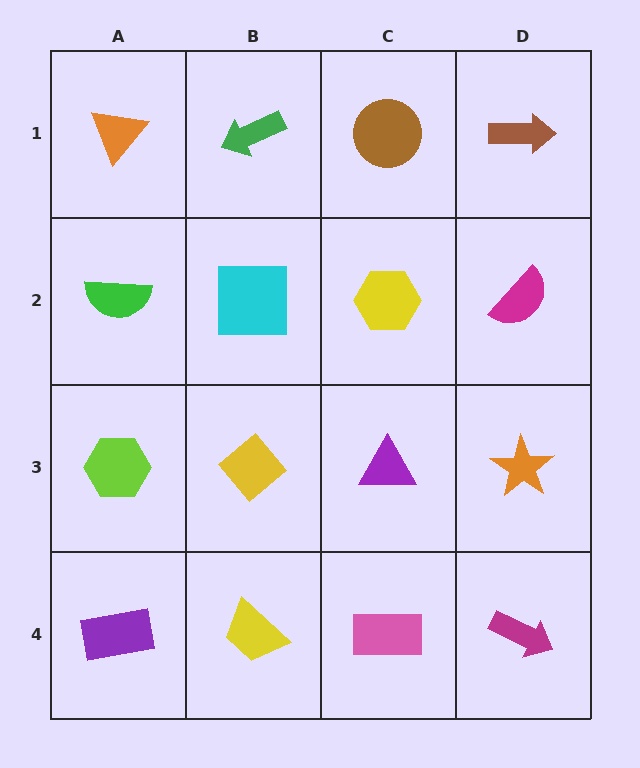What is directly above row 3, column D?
A magenta semicircle.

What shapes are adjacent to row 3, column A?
A green semicircle (row 2, column A), a purple rectangle (row 4, column A), a yellow diamond (row 3, column B).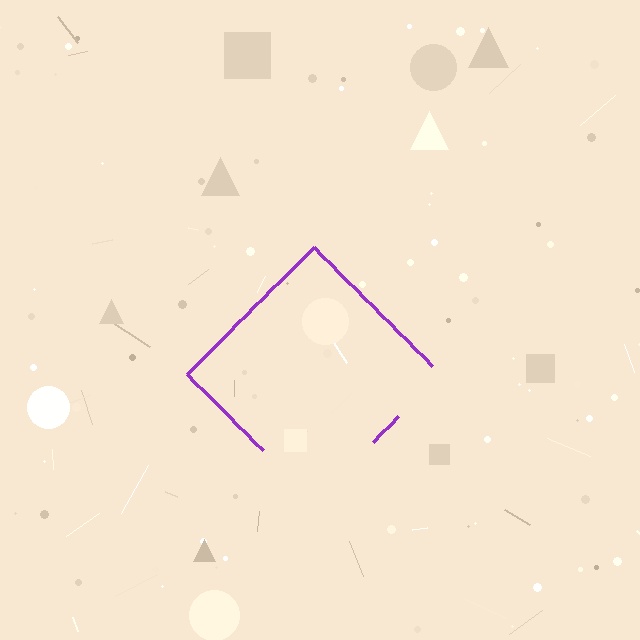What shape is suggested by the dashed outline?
The dashed outline suggests a diamond.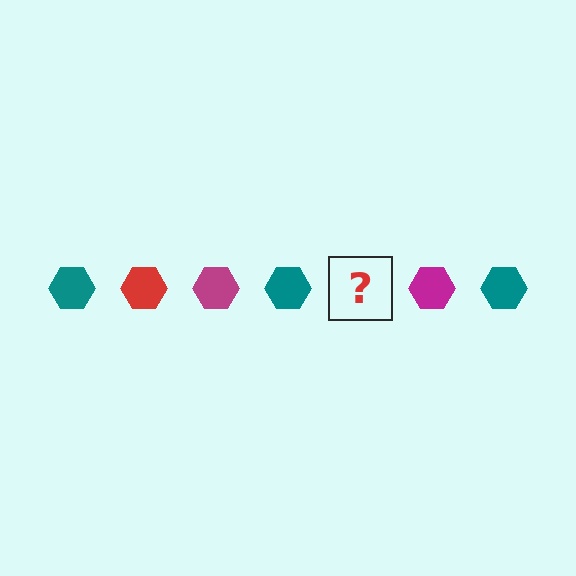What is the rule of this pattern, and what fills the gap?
The rule is that the pattern cycles through teal, red, magenta hexagons. The gap should be filled with a red hexagon.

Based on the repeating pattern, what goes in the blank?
The blank should be a red hexagon.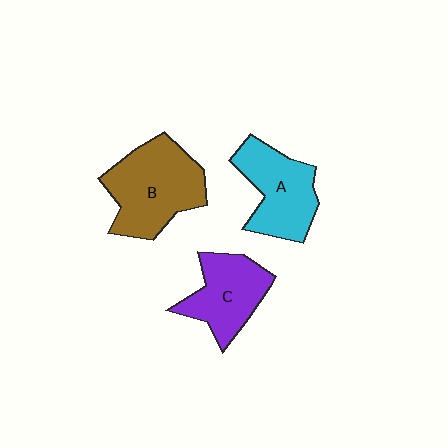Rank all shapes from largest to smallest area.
From largest to smallest: B (brown), A (cyan), C (purple).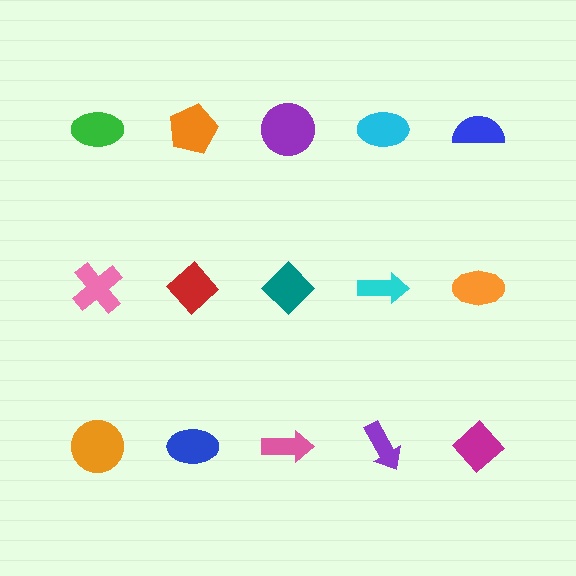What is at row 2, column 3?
A teal diamond.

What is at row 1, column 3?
A purple circle.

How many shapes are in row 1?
5 shapes.